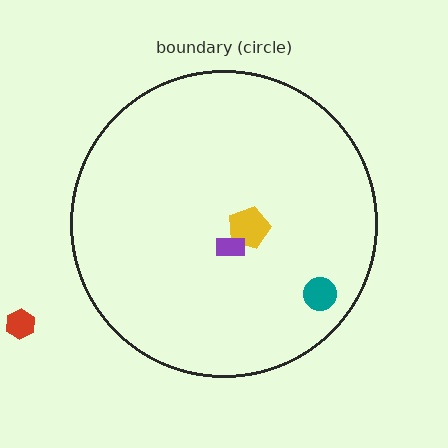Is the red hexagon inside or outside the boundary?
Outside.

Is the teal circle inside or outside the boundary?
Inside.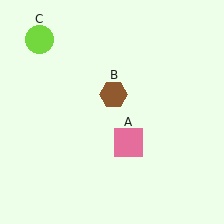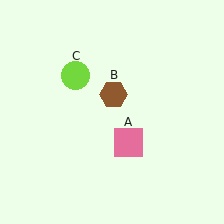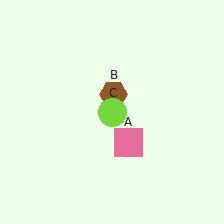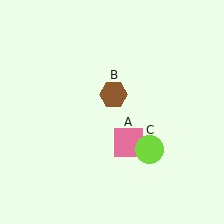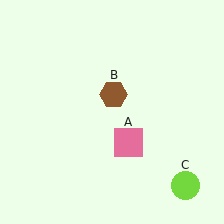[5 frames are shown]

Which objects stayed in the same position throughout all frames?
Pink square (object A) and brown hexagon (object B) remained stationary.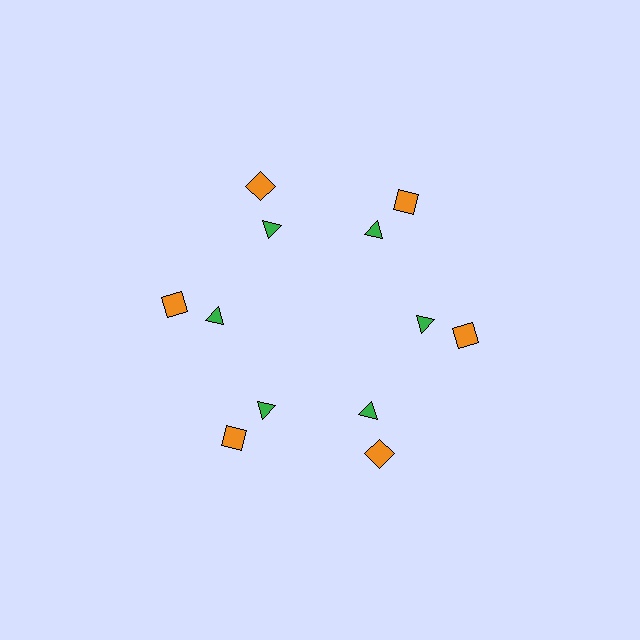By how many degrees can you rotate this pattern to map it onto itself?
The pattern maps onto itself every 60 degrees of rotation.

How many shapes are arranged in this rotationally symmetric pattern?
There are 12 shapes, arranged in 6 groups of 2.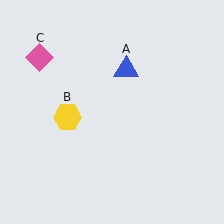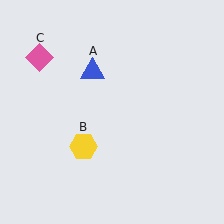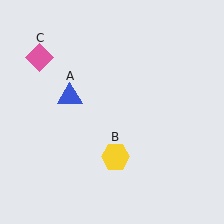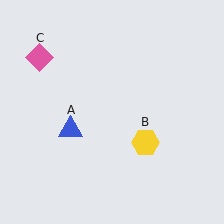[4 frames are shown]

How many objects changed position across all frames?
2 objects changed position: blue triangle (object A), yellow hexagon (object B).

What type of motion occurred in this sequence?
The blue triangle (object A), yellow hexagon (object B) rotated counterclockwise around the center of the scene.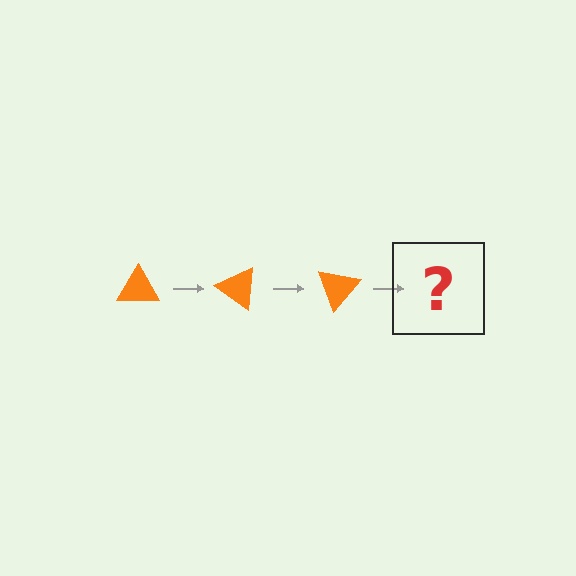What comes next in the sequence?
The next element should be an orange triangle rotated 105 degrees.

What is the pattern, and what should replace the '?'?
The pattern is that the triangle rotates 35 degrees each step. The '?' should be an orange triangle rotated 105 degrees.